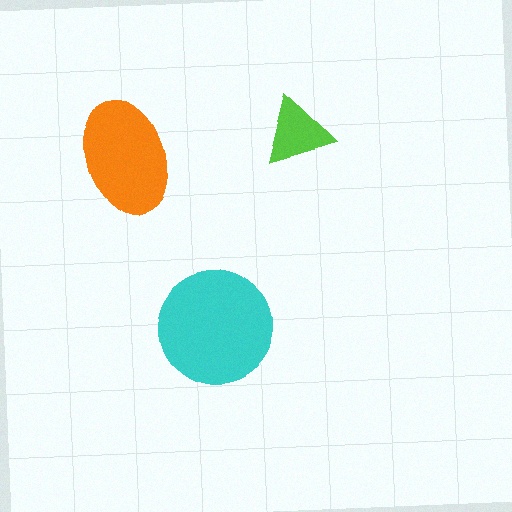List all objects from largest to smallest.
The cyan circle, the orange ellipse, the lime triangle.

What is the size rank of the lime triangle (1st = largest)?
3rd.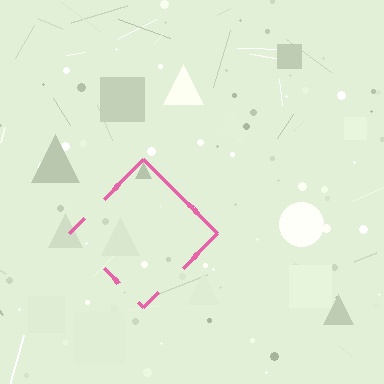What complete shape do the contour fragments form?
The contour fragments form a diamond.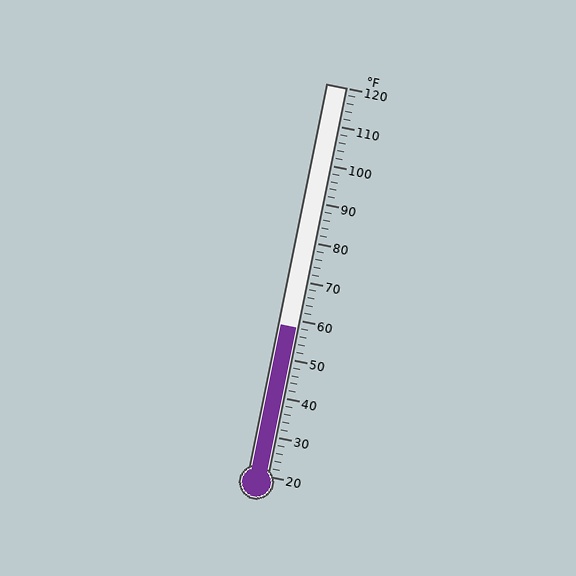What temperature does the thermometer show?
The thermometer shows approximately 58°F.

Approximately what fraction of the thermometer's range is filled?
The thermometer is filled to approximately 40% of its range.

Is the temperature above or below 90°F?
The temperature is below 90°F.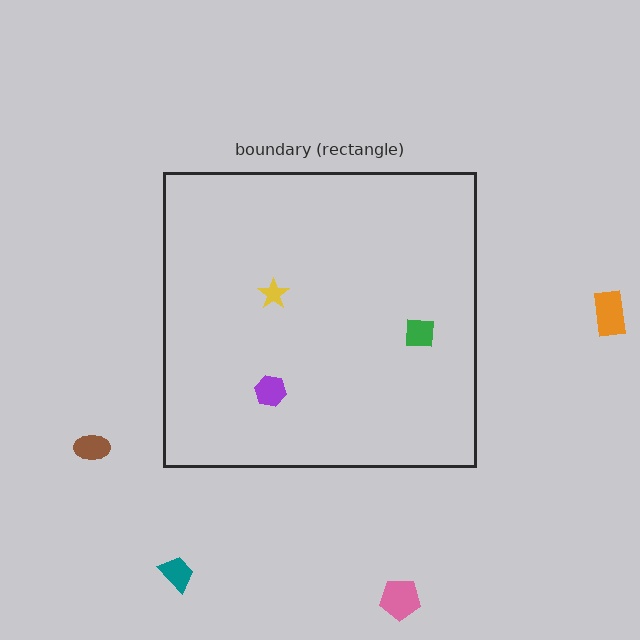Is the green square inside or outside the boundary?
Inside.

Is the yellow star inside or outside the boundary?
Inside.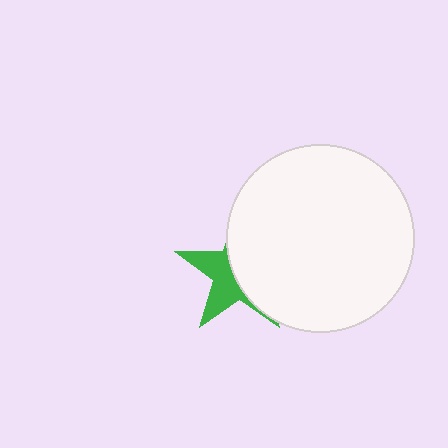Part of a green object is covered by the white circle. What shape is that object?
It is a star.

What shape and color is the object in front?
The object in front is a white circle.